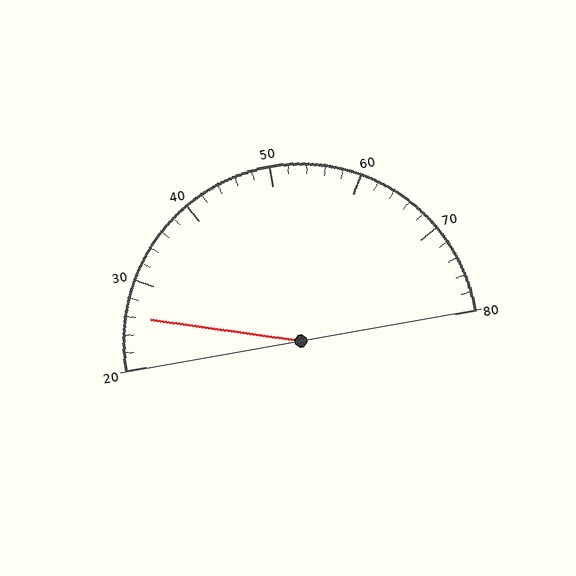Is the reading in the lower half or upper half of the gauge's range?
The reading is in the lower half of the range (20 to 80).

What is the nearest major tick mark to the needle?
The nearest major tick mark is 30.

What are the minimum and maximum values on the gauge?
The gauge ranges from 20 to 80.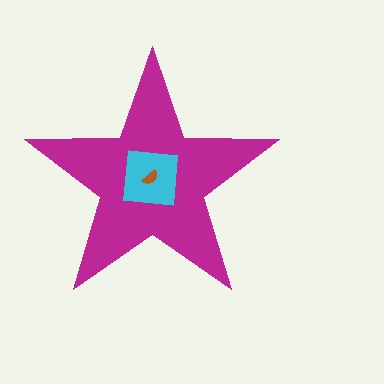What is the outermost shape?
The magenta star.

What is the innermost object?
The brown semicircle.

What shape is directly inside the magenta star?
The cyan square.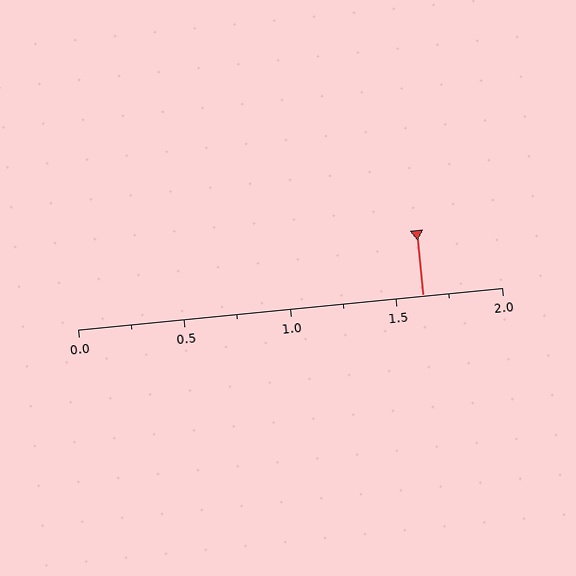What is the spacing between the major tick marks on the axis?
The major ticks are spaced 0.5 apart.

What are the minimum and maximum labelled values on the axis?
The axis runs from 0.0 to 2.0.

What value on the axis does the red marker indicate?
The marker indicates approximately 1.62.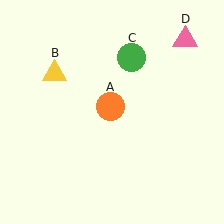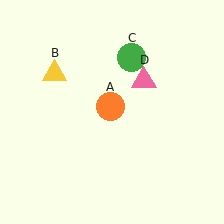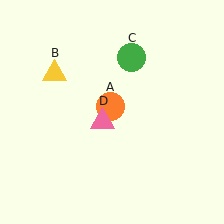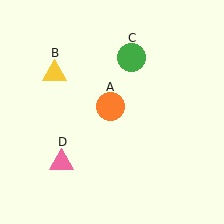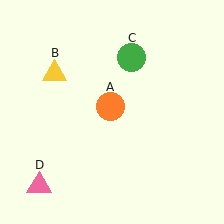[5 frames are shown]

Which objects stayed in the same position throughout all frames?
Orange circle (object A) and yellow triangle (object B) and green circle (object C) remained stationary.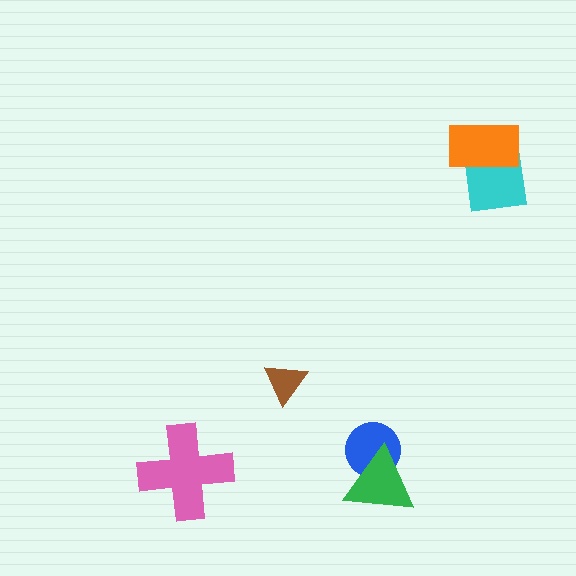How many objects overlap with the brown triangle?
0 objects overlap with the brown triangle.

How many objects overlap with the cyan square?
1 object overlaps with the cyan square.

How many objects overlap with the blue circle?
1 object overlaps with the blue circle.